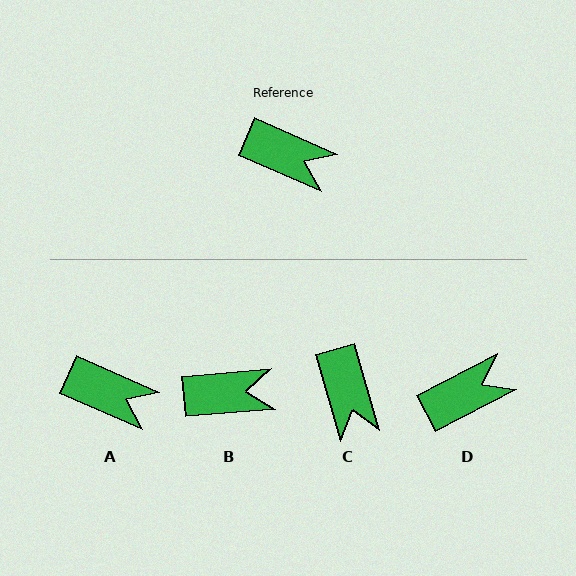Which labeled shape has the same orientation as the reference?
A.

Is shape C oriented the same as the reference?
No, it is off by about 50 degrees.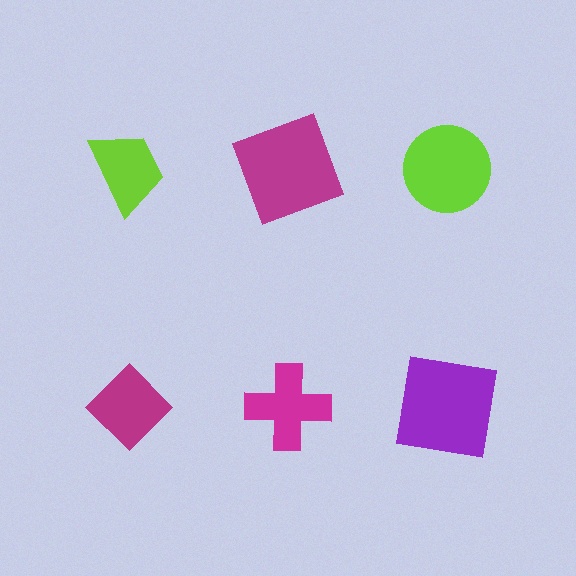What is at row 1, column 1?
A lime trapezoid.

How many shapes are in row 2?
3 shapes.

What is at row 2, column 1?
A magenta diamond.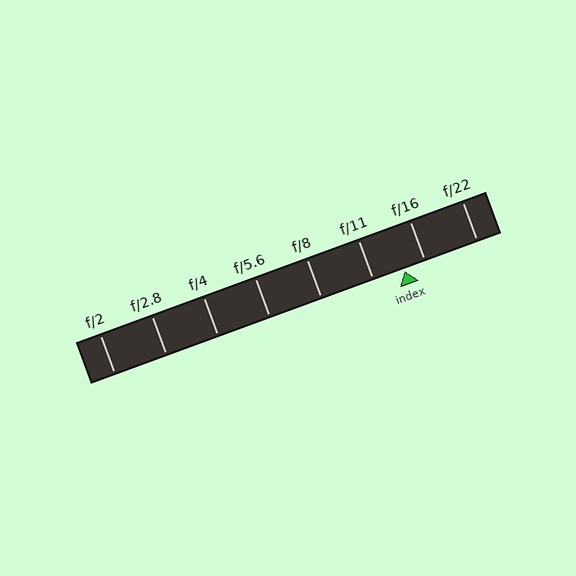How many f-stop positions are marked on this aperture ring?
There are 8 f-stop positions marked.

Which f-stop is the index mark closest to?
The index mark is closest to f/16.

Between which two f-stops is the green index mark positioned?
The index mark is between f/11 and f/16.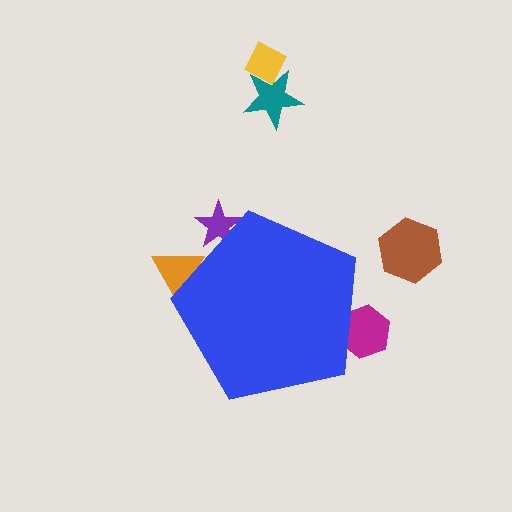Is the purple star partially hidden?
Yes, the purple star is partially hidden behind the blue pentagon.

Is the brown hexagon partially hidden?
No, the brown hexagon is fully visible.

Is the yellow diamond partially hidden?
No, the yellow diamond is fully visible.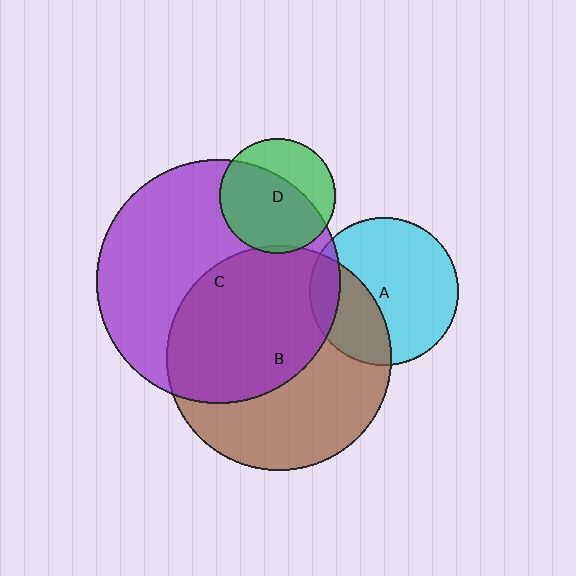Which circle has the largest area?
Circle C (purple).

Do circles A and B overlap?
Yes.